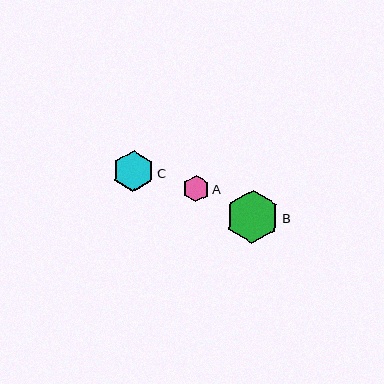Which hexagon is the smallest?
Hexagon A is the smallest with a size of approximately 27 pixels.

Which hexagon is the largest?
Hexagon B is the largest with a size of approximately 54 pixels.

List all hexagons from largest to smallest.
From largest to smallest: B, C, A.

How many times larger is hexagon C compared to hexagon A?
Hexagon C is approximately 1.5 times the size of hexagon A.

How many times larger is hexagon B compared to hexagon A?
Hexagon B is approximately 2.0 times the size of hexagon A.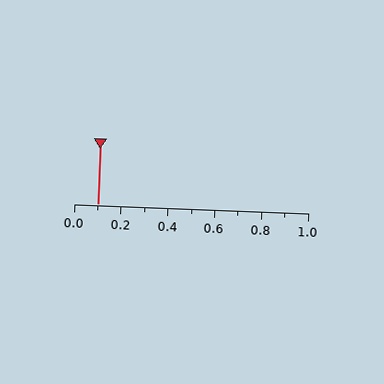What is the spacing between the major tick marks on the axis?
The major ticks are spaced 0.2 apart.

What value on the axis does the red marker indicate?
The marker indicates approximately 0.1.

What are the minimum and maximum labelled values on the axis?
The axis runs from 0.0 to 1.0.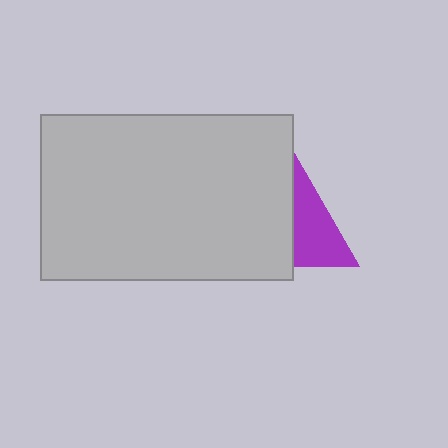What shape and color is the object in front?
The object in front is a light gray rectangle.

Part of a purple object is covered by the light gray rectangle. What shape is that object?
It is a triangle.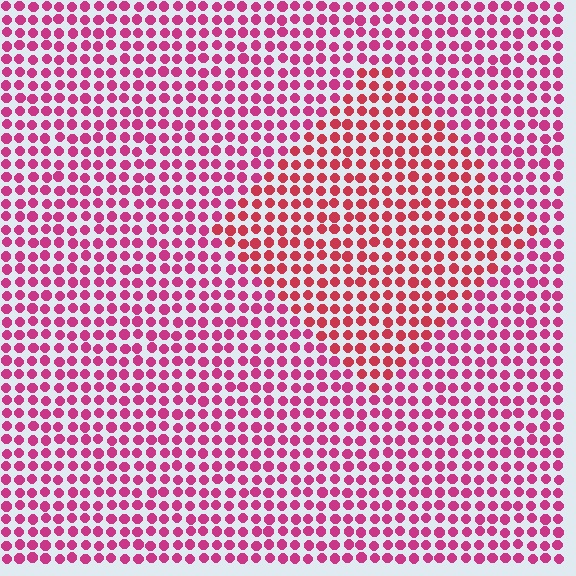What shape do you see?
I see a diamond.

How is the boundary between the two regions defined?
The boundary is defined purely by a slight shift in hue (about 23 degrees). Spacing, size, and orientation are identical on both sides.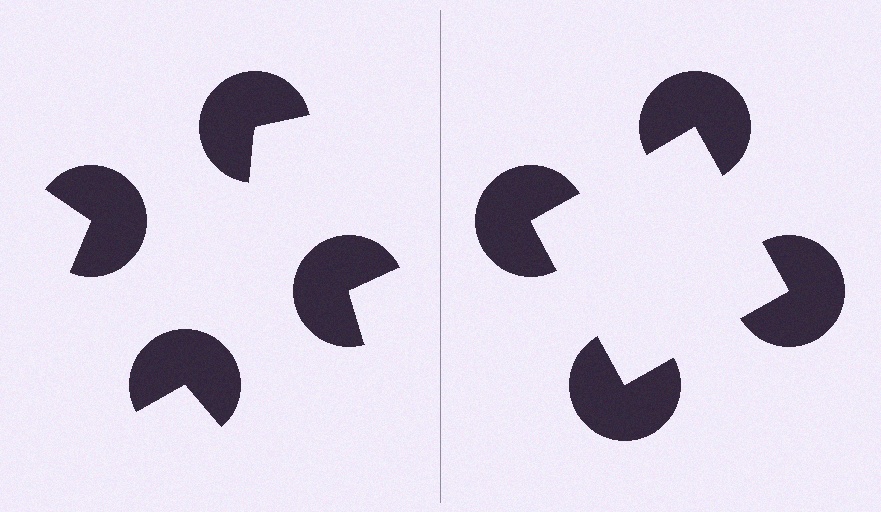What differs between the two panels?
The pac-man discs are positioned identically on both sides; only the wedge orientations differ. On the right they align to a square; on the left they are misaligned.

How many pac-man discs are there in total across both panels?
8 — 4 on each side.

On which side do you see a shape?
An illusory square appears on the right side. On the left side the wedge cuts are rotated, so no coherent shape forms.